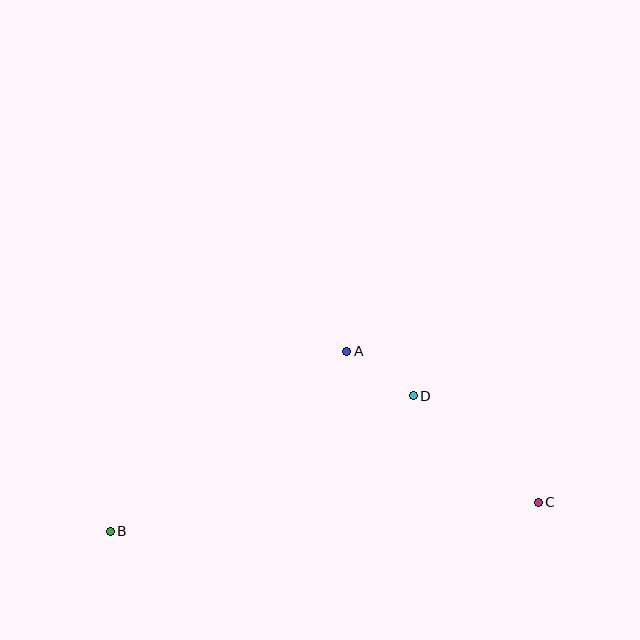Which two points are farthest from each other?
Points B and C are farthest from each other.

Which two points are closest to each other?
Points A and D are closest to each other.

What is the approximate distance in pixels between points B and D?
The distance between B and D is approximately 332 pixels.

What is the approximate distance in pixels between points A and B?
The distance between A and B is approximately 298 pixels.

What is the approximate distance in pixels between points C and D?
The distance between C and D is approximately 164 pixels.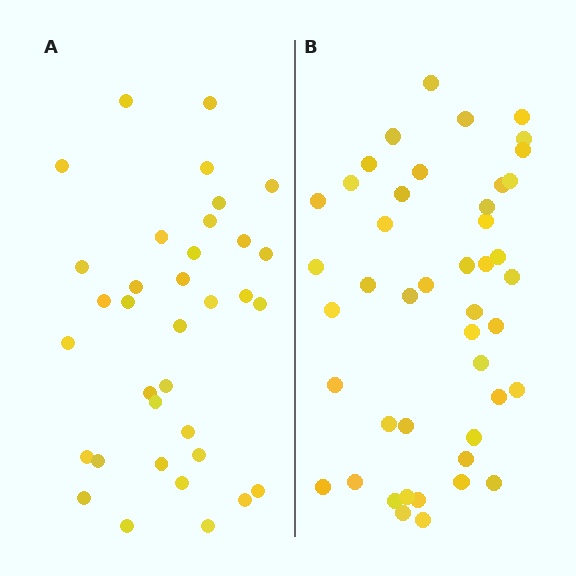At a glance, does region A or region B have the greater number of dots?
Region B (the right region) has more dots.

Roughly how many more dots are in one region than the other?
Region B has roughly 10 or so more dots than region A.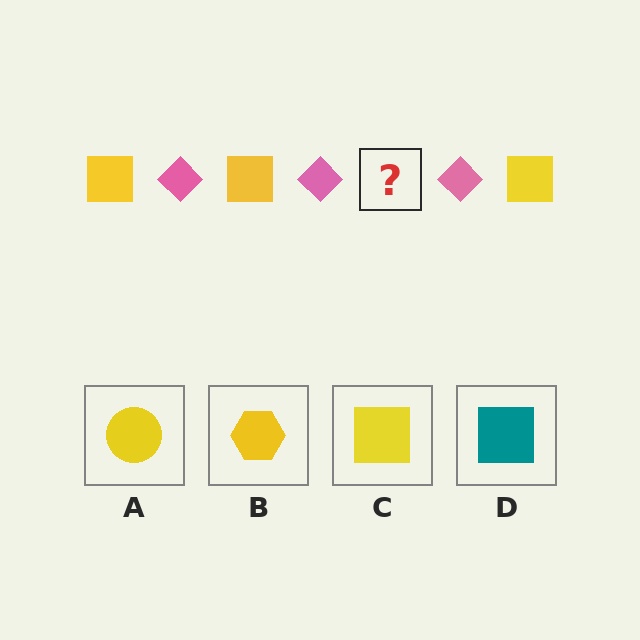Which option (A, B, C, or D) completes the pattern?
C.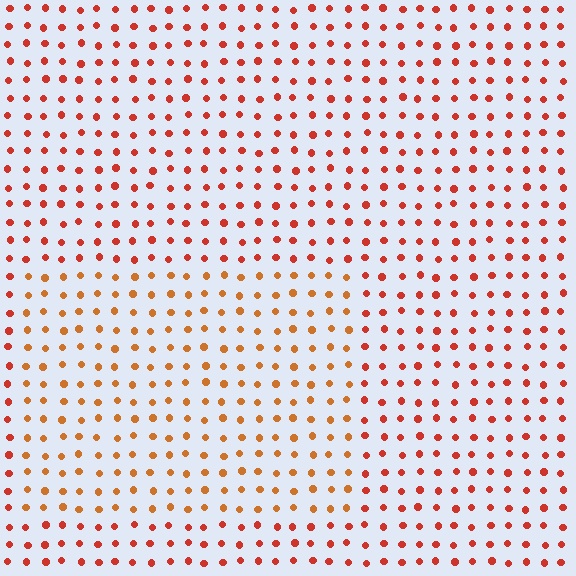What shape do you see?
I see a rectangle.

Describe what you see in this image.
The image is filled with small red elements in a uniform arrangement. A rectangle-shaped region is visible where the elements are tinted to a slightly different hue, forming a subtle color boundary.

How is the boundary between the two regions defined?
The boundary is defined purely by a slight shift in hue (about 24 degrees). Spacing, size, and orientation are identical on both sides.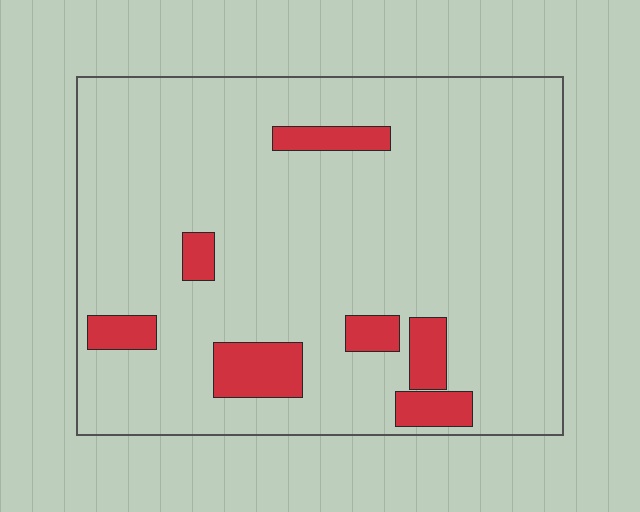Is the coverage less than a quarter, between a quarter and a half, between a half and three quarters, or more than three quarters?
Less than a quarter.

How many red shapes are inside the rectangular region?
7.